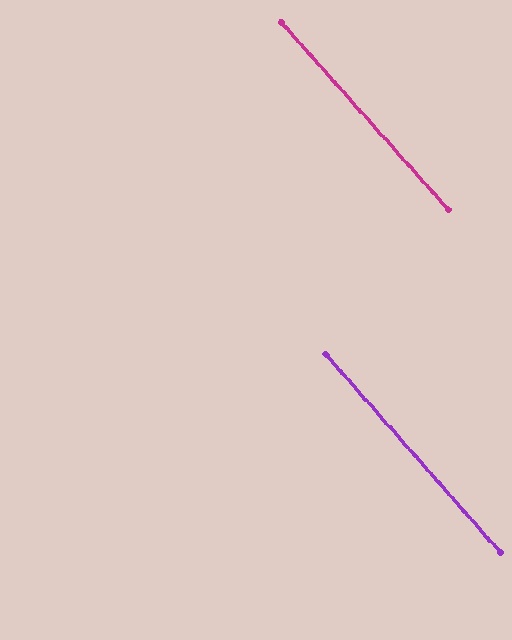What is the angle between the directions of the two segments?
Approximately 0 degrees.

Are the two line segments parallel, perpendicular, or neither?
Parallel — their directions differ by only 0.3°.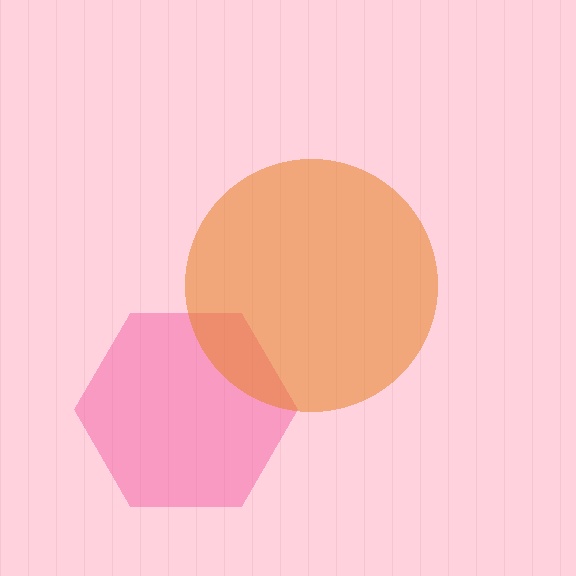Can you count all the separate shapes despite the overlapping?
Yes, there are 2 separate shapes.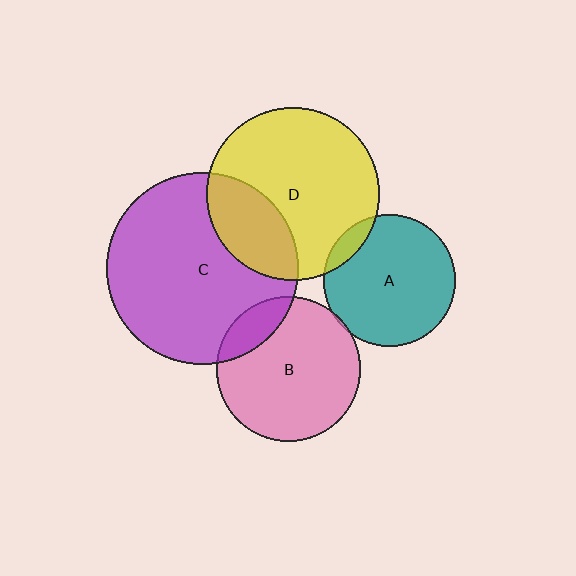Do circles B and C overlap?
Yes.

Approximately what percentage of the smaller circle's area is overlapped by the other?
Approximately 15%.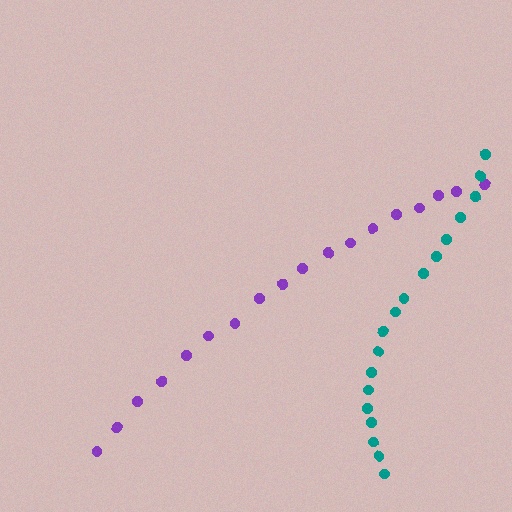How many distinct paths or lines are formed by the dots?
There are 2 distinct paths.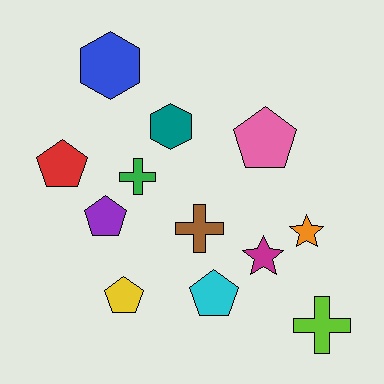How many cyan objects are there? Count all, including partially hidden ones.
There is 1 cyan object.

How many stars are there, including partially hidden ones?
There are 2 stars.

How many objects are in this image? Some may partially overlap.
There are 12 objects.